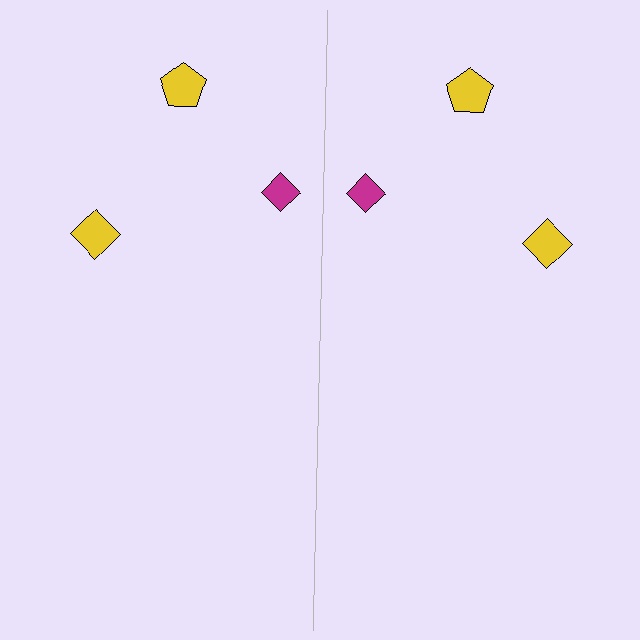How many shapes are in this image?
There are 6 shapes in this image.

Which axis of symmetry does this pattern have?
The pattern has a vertical axis of symmetry running through the center of the image.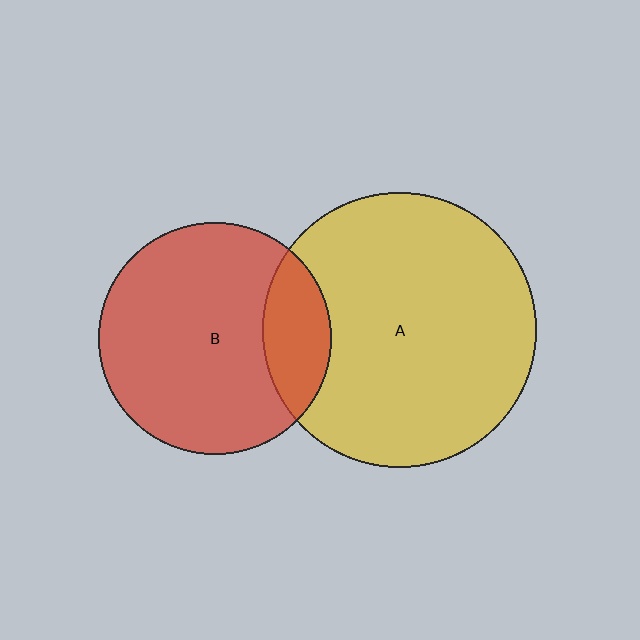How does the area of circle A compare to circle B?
Approximately 1.4 times.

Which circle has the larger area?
Circle A (yellow).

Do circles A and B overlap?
Yes.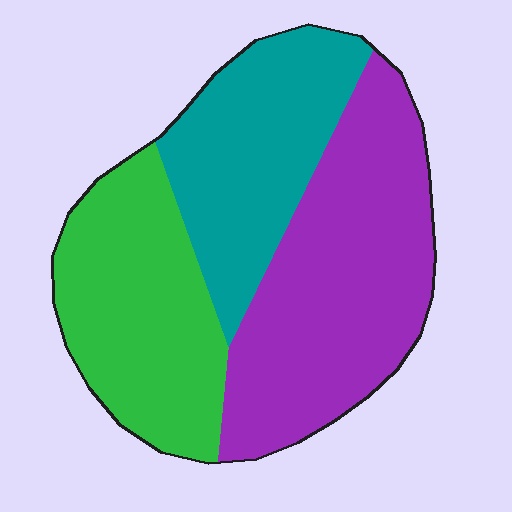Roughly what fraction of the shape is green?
Green takes up between a quarter and a half of the shape.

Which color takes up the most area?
Purple, at roughly 40%.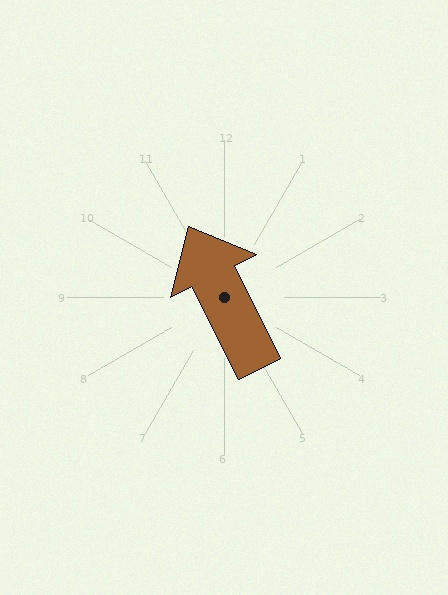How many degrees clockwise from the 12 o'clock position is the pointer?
Approximately 334 degrees.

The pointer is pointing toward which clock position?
Roughly 11 o'clock.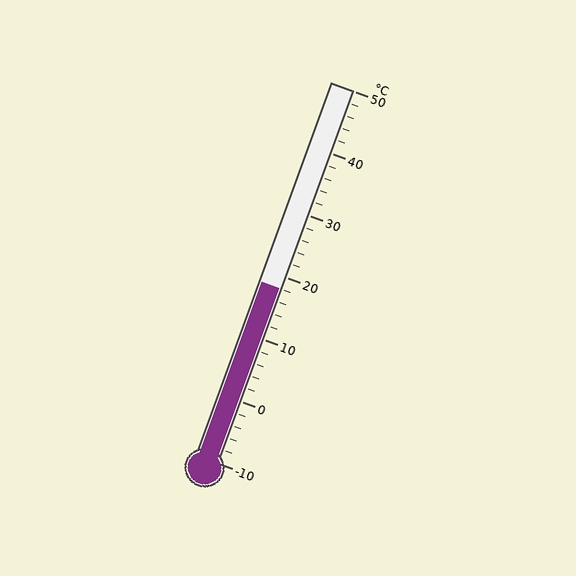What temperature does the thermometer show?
The thermometer shows approximately 18°C.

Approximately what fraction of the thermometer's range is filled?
The thermometer is filled to approximately 45% of its range.